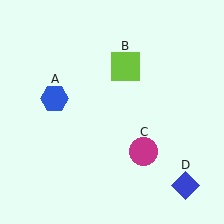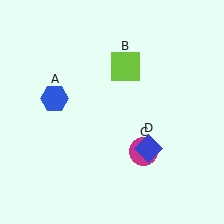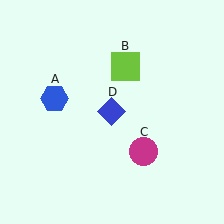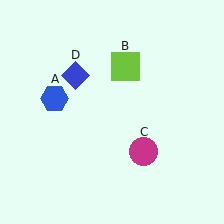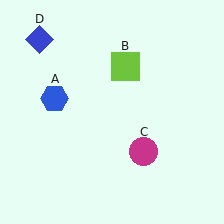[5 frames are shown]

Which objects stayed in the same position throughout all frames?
Blue hexagon (object A) and lime square (object B) and magenta circle (object C) remained stationary.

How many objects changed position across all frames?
1 object changed position: blue diamond (object D).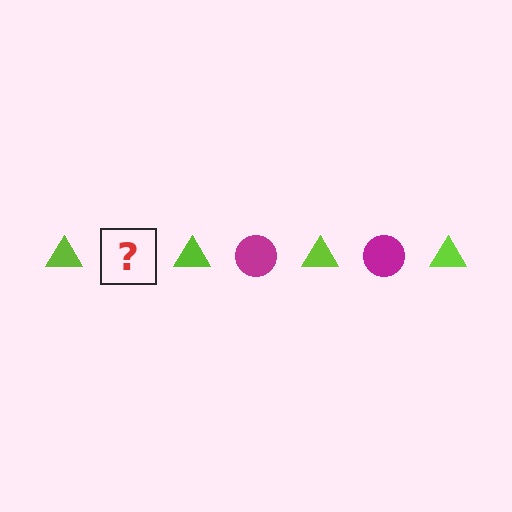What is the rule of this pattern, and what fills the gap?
The rule is that the pattern alternates between lime triangle and magenta circle. The gap should be filled with a magenta circle.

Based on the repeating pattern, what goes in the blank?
The blank should be a magenta circle.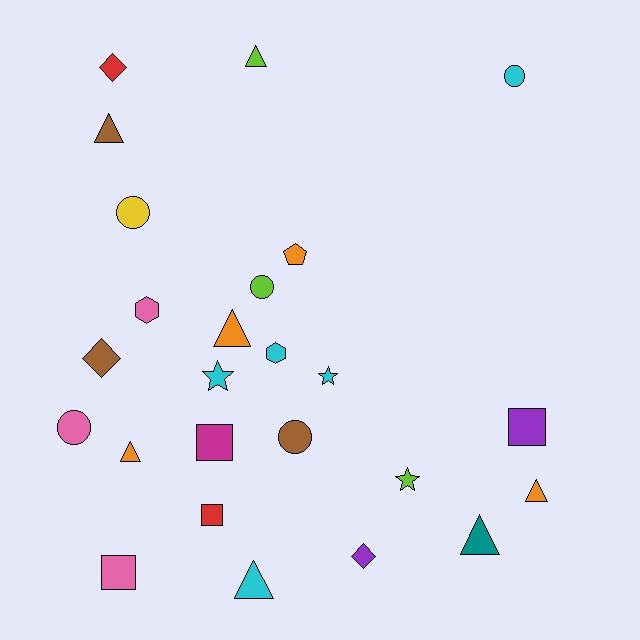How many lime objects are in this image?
There are 3 lime objects.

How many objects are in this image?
There are 25 objects.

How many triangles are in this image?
There are 7 triangles.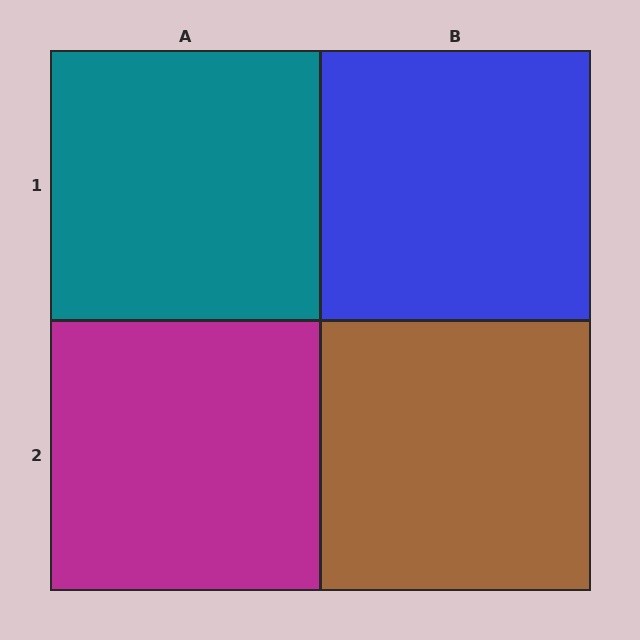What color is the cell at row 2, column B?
Brown.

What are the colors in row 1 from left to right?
Teal, blue.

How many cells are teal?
1 cell is teal.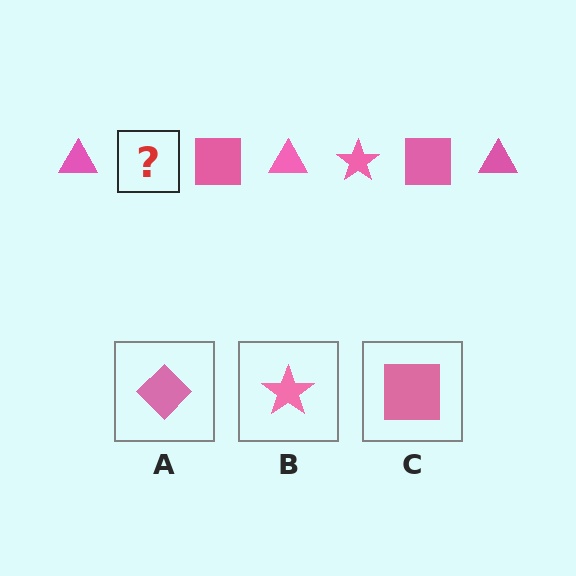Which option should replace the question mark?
Option B.